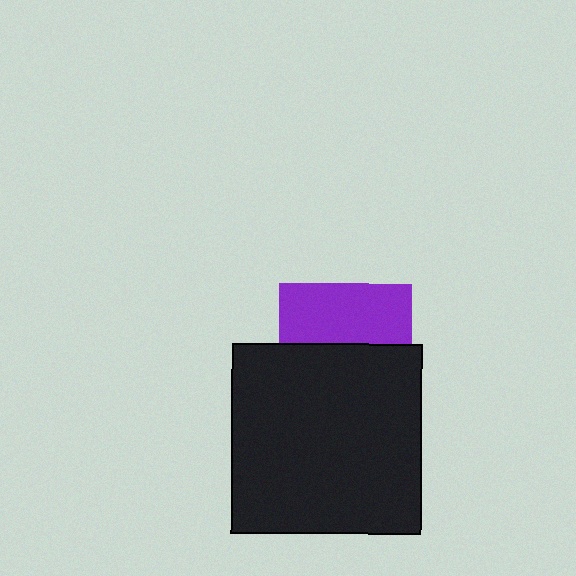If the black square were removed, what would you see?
You would see the complete purple square.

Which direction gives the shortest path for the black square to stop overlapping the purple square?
Moving down gives the shortest separation.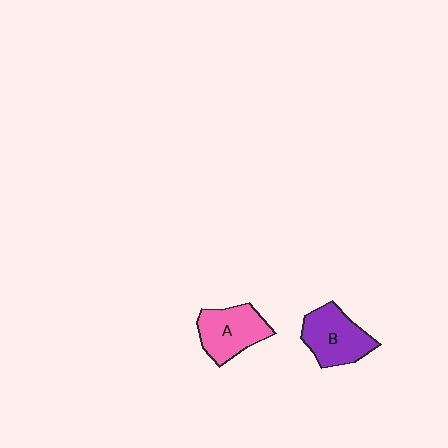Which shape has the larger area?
Shape B (purple).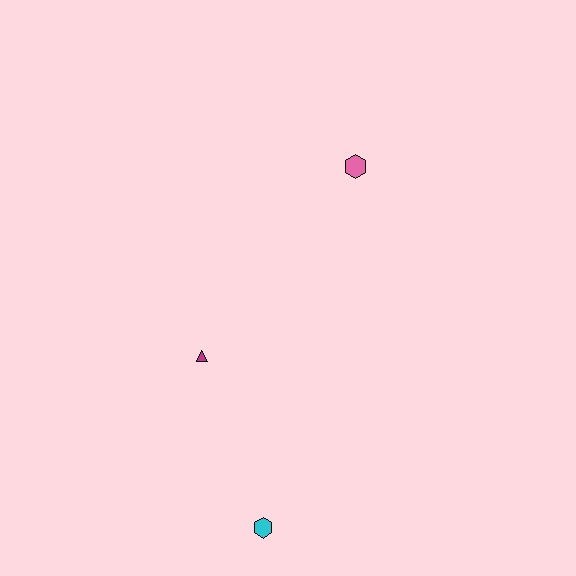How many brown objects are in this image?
There are no brown objects.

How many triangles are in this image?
There is 1 triangle.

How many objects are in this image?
There are 3 objects.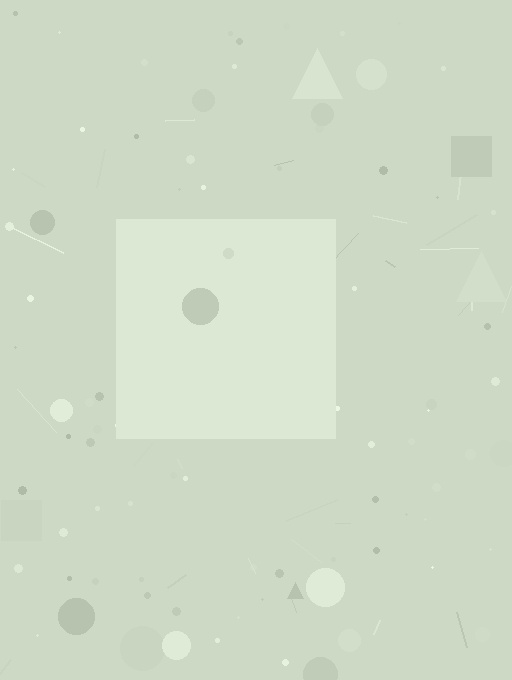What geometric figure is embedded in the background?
A square is embedded in the background.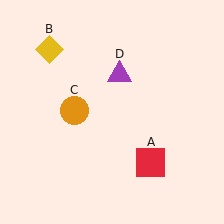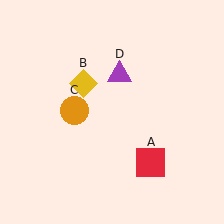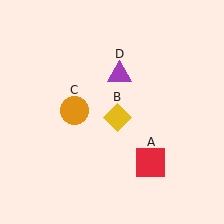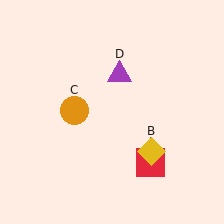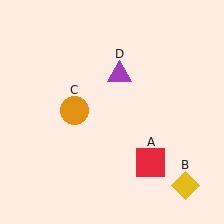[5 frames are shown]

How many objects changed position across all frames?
1 object changed position: yellow diamond (object B).